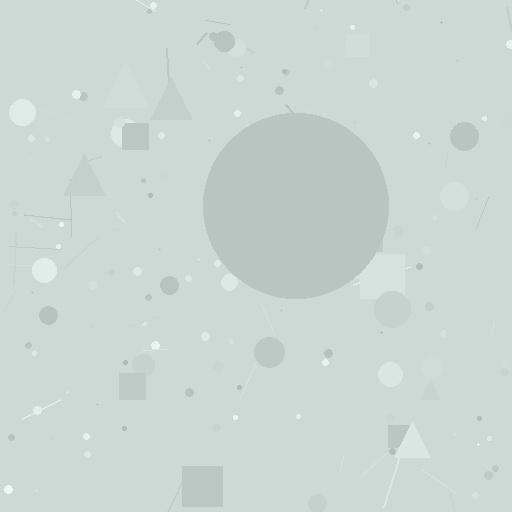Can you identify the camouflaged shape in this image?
The camouflaged shape is a circle.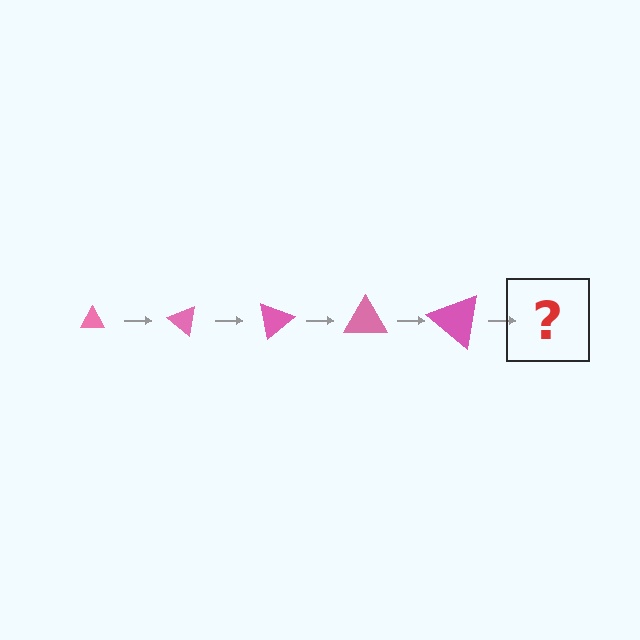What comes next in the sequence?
The next element should be a triangle, larger than the previous one and rotated 200 degrees from the start.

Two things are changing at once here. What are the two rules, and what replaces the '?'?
The two rules are that the triangle grows larger each step and it rotates 40 degrees each step. The '?' should be a triangle, larger than the previous one and rotated 200 degrees from the start.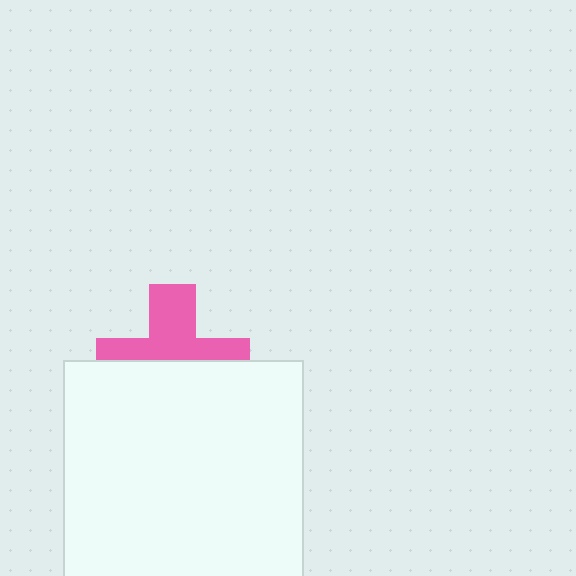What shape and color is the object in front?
The object in front is a white square.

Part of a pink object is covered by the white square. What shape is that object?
It is a cross.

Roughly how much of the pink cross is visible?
About half of it is visible (roughly 48%).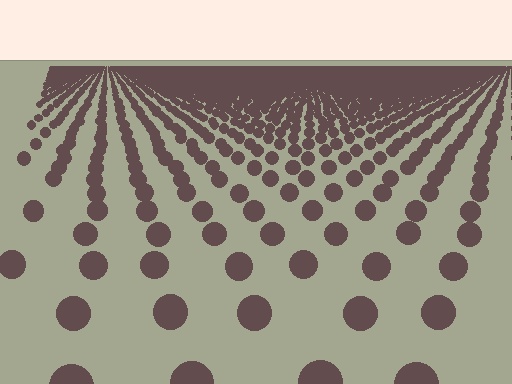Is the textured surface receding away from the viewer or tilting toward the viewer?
The surface is receding away from the viewer. Texture elements get smaller and denser toward the top.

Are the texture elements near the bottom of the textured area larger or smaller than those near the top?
Larger. Near the bottom, elements are closer to the viewer and appear at a bigger on-screen size.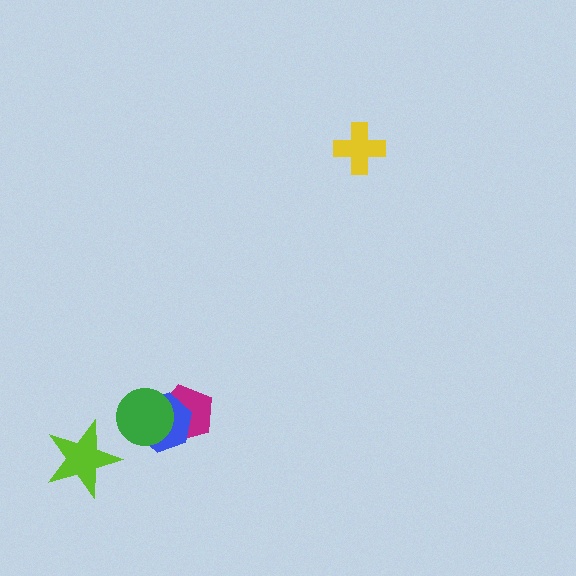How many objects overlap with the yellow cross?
0 objects overlap with the yellow cross.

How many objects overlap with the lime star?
0 objects overlap with the lime star.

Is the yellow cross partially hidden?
No, no other shape covers it.